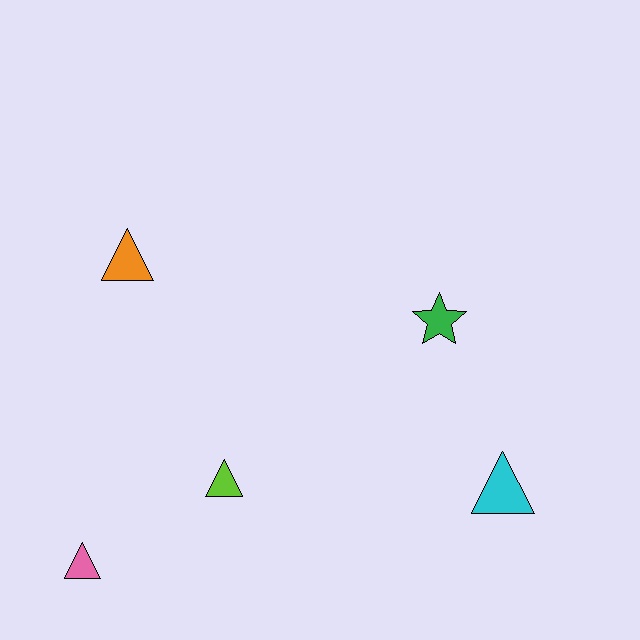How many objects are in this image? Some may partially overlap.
There are 5 objects.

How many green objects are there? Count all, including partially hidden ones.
There is 1 green object.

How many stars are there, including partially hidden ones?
There is 1 star.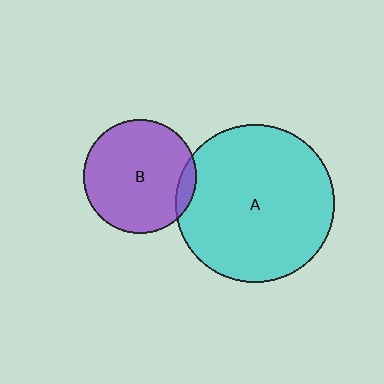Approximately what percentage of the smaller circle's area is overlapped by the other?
Approximately 10%.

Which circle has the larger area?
Circle A (cyan).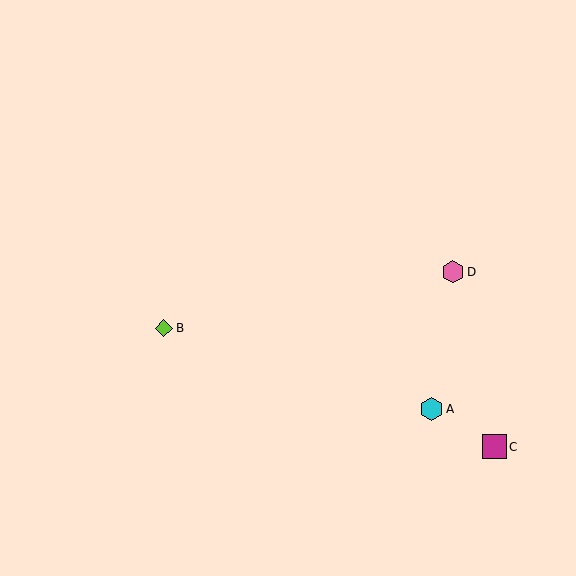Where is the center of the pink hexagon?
The center of the pink hexagon is at (453, 272).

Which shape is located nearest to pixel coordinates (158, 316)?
The lime diamond (labeled B) at (164, 328) is nearest to that location.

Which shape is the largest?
The magenta square (labeled C) is the largest.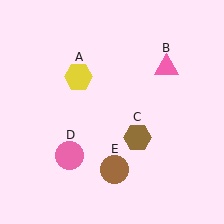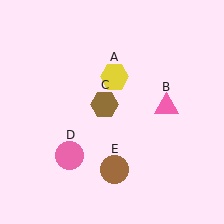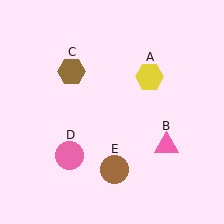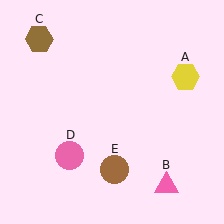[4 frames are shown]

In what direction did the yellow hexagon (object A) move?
The yellow hexagon (object A) moved right.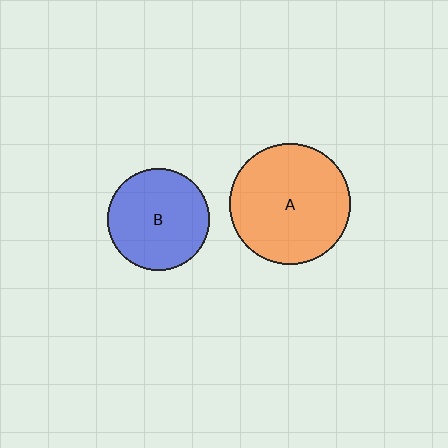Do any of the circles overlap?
No, none of the circles overlap.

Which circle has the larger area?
Circle A (orange).